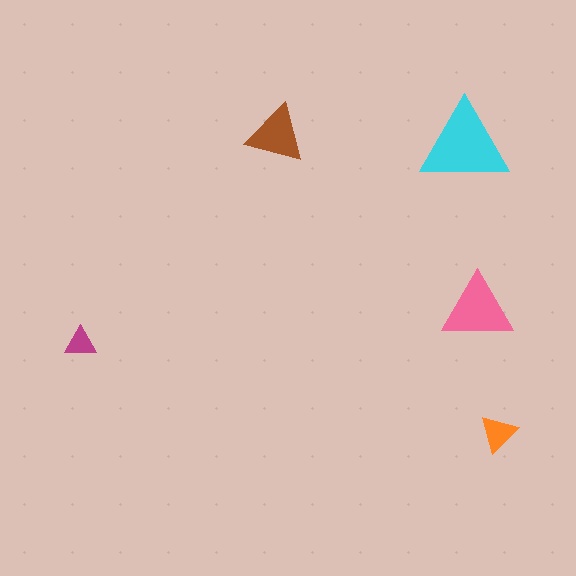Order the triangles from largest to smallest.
the cyan one, the pink one, the brown one, the orange one, the magenta one.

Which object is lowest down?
The orange triangle is bottommost.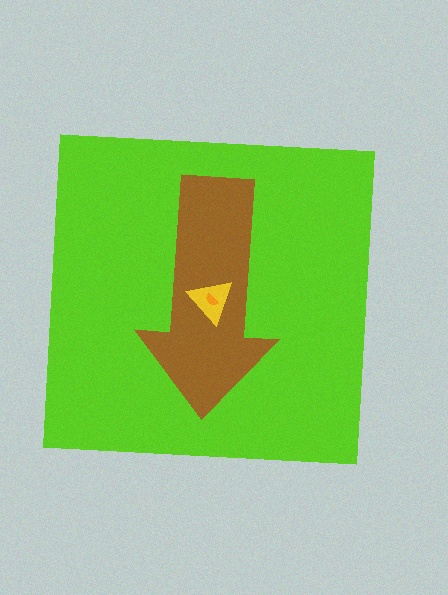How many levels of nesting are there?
4.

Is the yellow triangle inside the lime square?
Yes.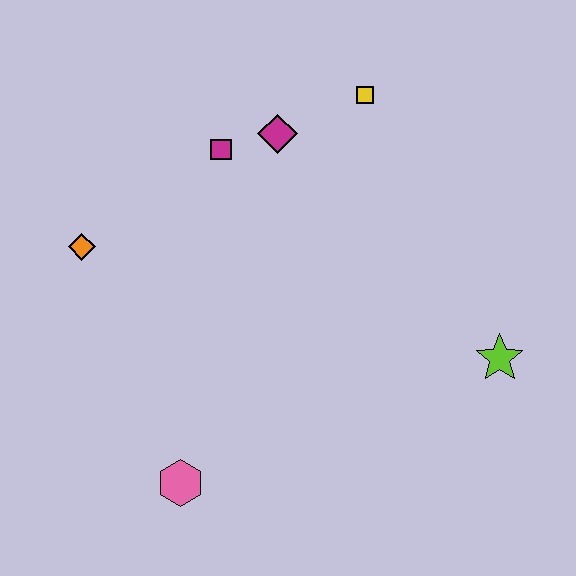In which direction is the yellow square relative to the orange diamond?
The yellow square is to the right of the orange diamond.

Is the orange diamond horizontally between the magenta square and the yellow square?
No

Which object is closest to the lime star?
The yellow square is closest to the lime star.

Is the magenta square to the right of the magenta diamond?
No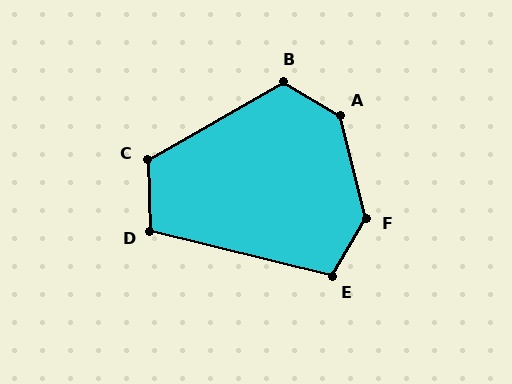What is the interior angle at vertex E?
Approximately 107 degrees (obtuse).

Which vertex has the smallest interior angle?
D, at approximately 106 degrees.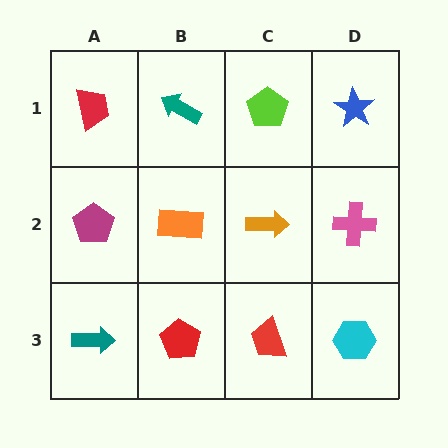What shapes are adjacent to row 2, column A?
A red trapezoid (row 1, column A), a teal arrow (row 3, column A), an orange rectangle (row 2, column B).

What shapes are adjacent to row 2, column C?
A lime pentagon (row 1, column C), a red trapezoid (row 3, column C), an orange rectangle (row 2, column B), a pink cross (row 2, column D).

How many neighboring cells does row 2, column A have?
3.